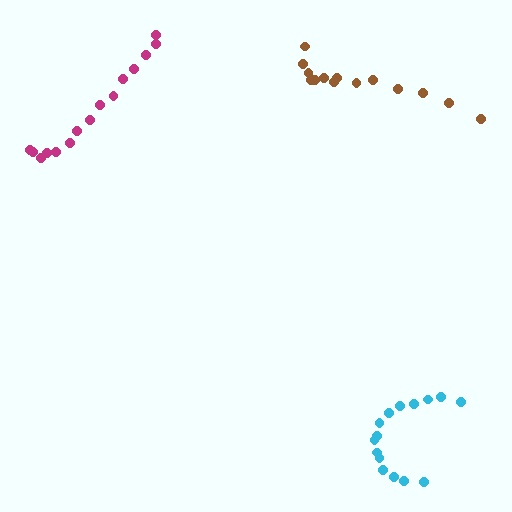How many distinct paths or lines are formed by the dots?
There are 3 distinct paths.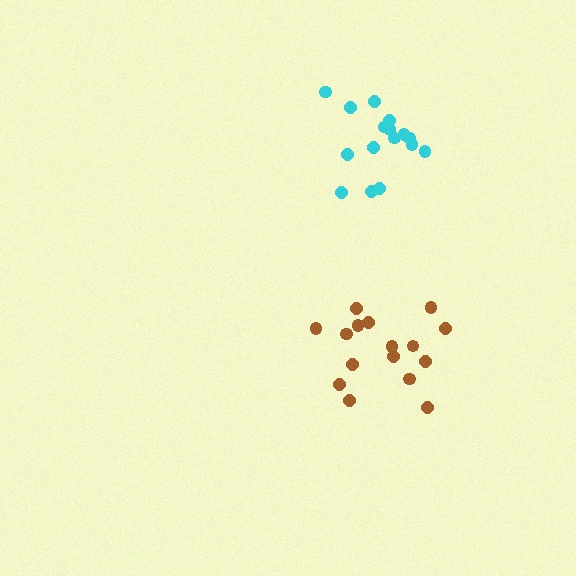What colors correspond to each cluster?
The clusters are colored: brown, cyan.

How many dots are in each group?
Group 1: 16 dots, Group 2: 16 dots (32 total).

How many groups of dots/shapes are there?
There are 2 groups.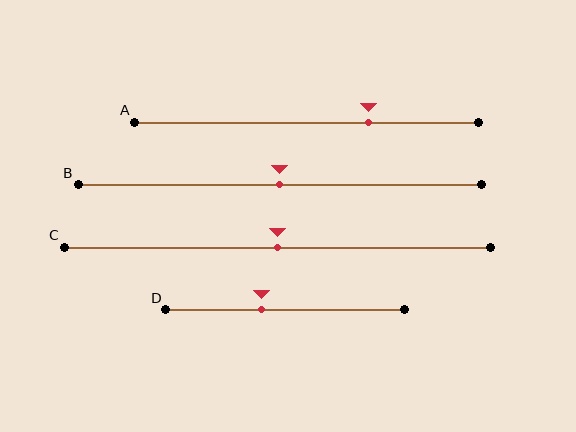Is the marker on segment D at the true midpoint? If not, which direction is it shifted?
No, the marker on segment D is shifted to the left by about 10% of the segment length.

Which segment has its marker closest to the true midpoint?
Segment B has its marker closest to the true midpoint.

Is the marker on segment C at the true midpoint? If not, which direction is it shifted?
Yes, the marker on segment C is at the true midpoint.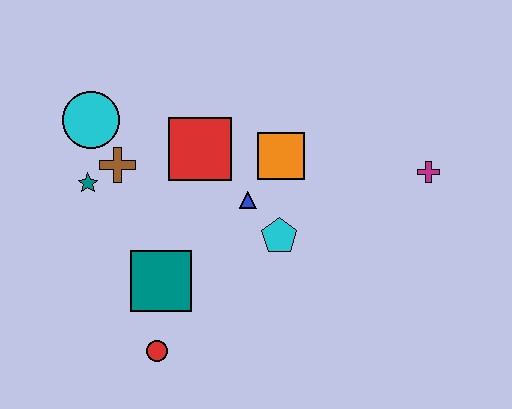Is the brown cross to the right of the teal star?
Yes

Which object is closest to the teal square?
The red circle is closest to the teal square.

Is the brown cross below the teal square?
No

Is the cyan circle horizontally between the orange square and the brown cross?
No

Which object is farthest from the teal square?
The magenta cross is farthest from the teal square.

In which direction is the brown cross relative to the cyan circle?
The brown cross is below the cyan circle.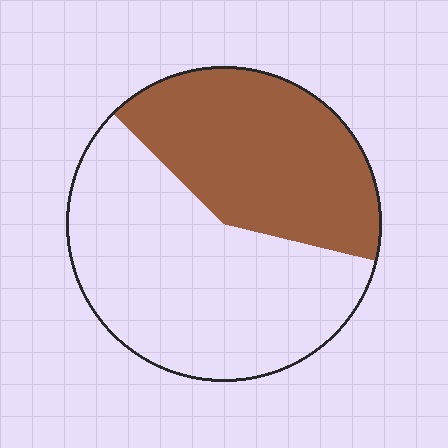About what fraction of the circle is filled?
About two fifths (2/5).